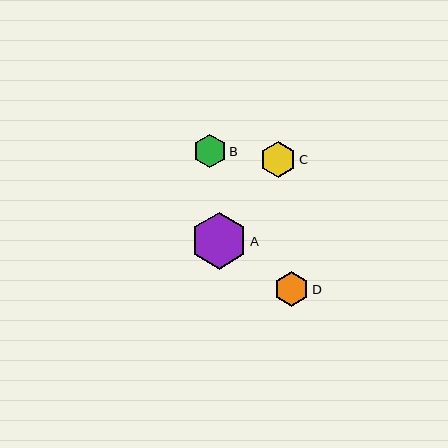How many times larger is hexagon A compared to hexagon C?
Hexagon A is approximately 1.6 times the size of hexagon C.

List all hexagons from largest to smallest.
From largest to smallest: A, C, D, B.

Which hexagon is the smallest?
Hexagon B is the smallest with a size of approximately 33 pixels.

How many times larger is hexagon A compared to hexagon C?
Hexagon A is approximately 1.6 times the size of hexagon C.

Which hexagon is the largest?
Hexagon A is the largest with a size of approximately 57 pixels.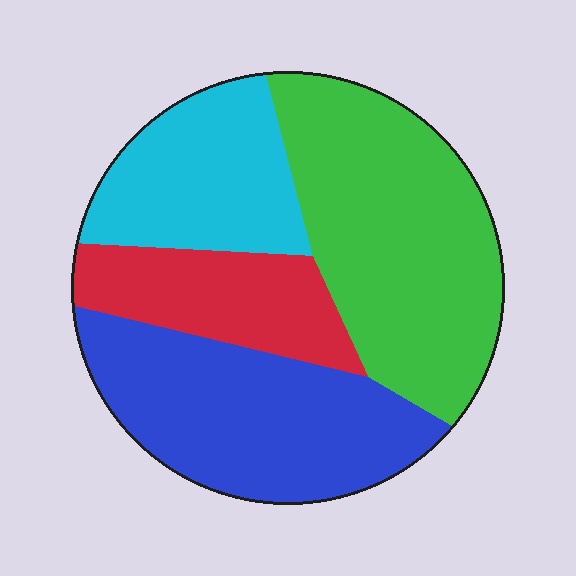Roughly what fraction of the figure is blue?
Blue takes up about one third (1/3) of the figure.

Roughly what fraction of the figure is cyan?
Cyan takes up less than a quarter of the figure.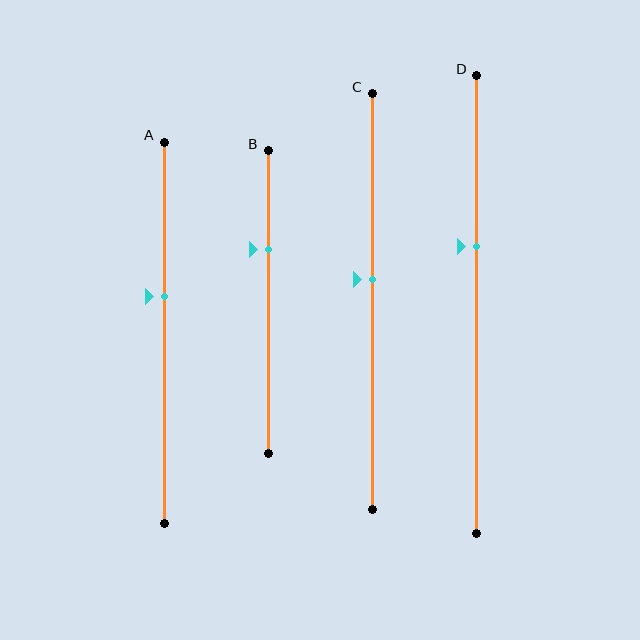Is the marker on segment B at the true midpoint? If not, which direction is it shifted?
No, the marker on segment B is shifted upward by about 18% of the segment length.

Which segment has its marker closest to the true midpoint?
Segment C has its marker closest to the true midpoint.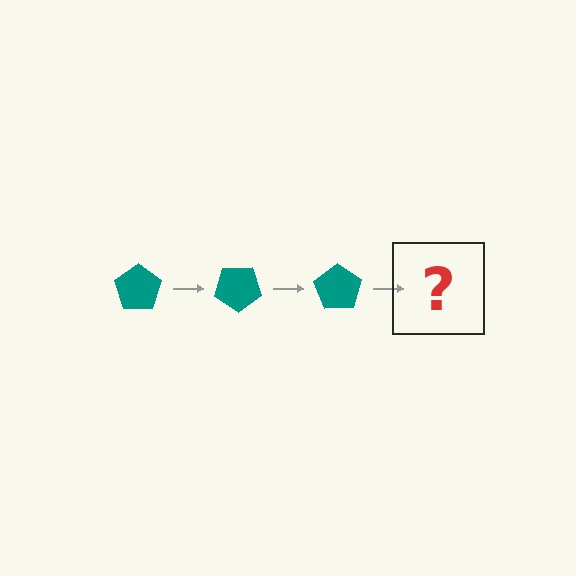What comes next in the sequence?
The next element should be a teal pentagon rotated 105 degrees.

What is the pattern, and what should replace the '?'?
The pattern is that the pentagon rotates 35 degrees each step. The '?' should be a teal pentagon rotated 105 degrees.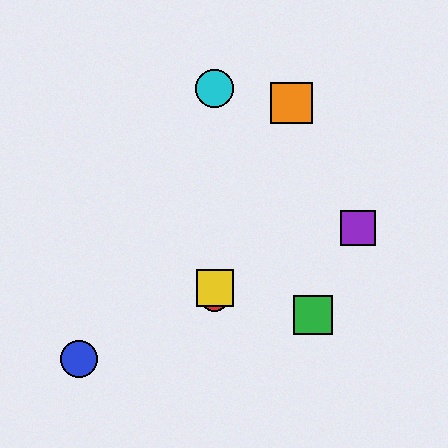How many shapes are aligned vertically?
3 shapes (the red circle, the yellow square, the cyan circle) are aligned vertically.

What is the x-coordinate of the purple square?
The purple square is at x≈358.